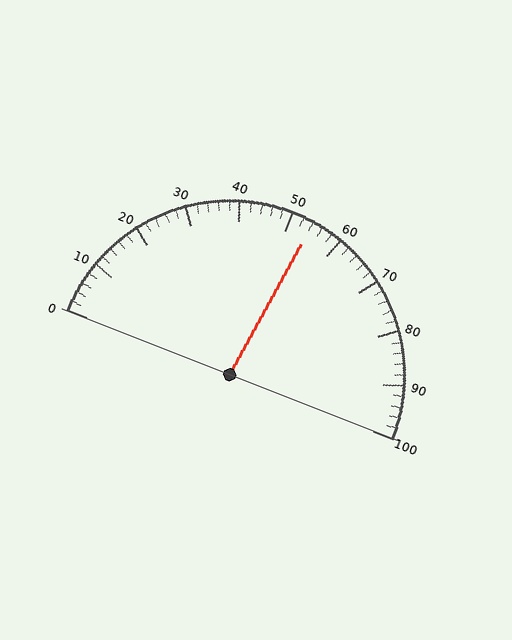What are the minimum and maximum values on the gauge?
The gauge ranges from 0 to 100.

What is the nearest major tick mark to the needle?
The nearest major tick mark is 50.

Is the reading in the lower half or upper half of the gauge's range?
The reading is in the upper half of the range (0 to 100).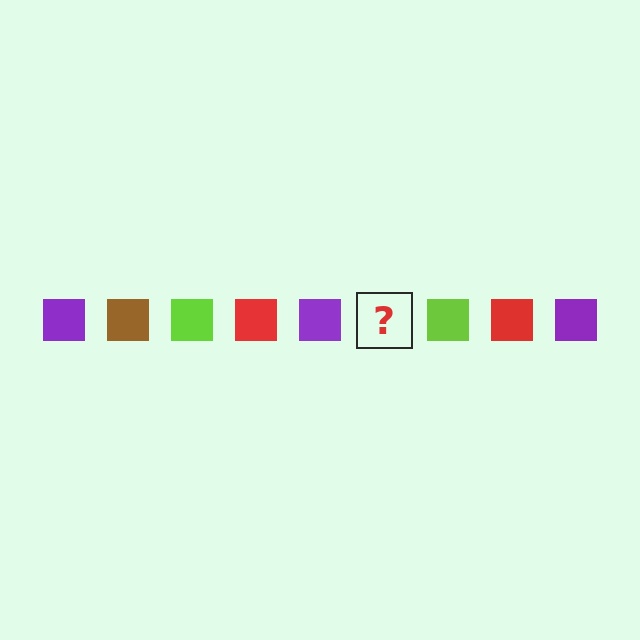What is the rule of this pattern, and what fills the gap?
The rule is that the pattern cycles through purple, brown, lime, red squares. The gap should be filled with a brown square.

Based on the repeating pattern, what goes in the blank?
The blank should be a brown square.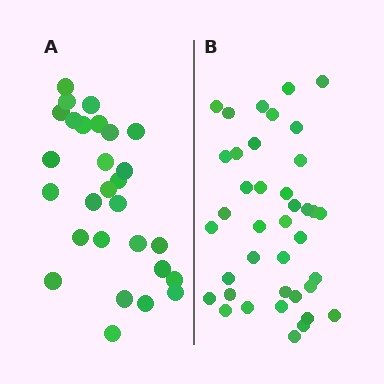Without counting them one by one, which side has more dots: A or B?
Region B (the right region) has more dots.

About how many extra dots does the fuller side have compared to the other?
Region B has roughly 12 or so more dots than region A.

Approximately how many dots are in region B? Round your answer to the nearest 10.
About 40 dots. (The exact count is 39, which rounds to 40.)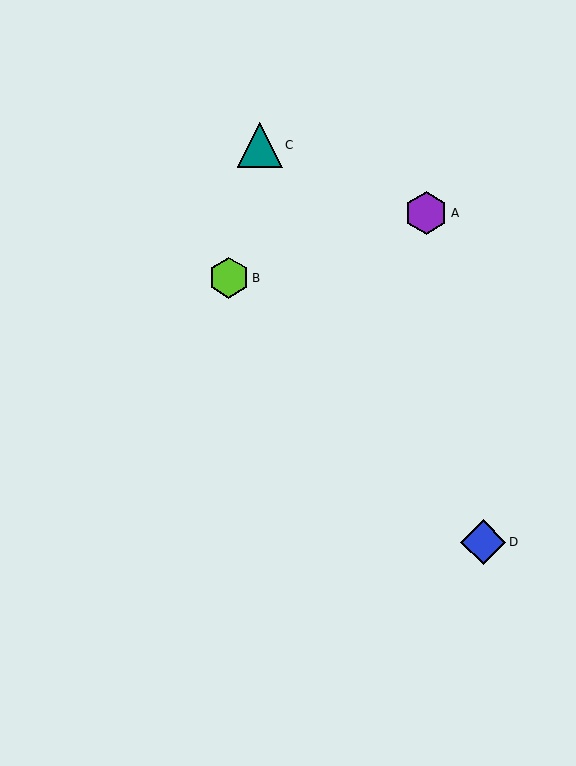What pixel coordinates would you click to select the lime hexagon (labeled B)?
Click at (229, 278) to select the lime hexagon B.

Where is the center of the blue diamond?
The center of the blue diamond is at (483, 542).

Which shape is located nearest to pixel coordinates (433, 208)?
The purple hexagon (labeled A) at (426, 213) is nearest to that location.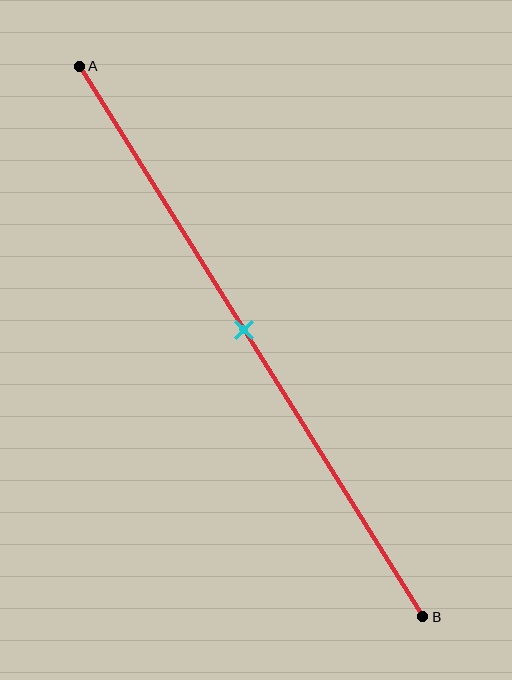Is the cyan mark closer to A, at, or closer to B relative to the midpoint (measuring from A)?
The cyan mark is approximately at the midpoint of segment AB.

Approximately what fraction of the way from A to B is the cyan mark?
The cyan mark is approximately 50% of the way from A to B.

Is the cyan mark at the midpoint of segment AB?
Yes, the mark is approximately at the midpoint.